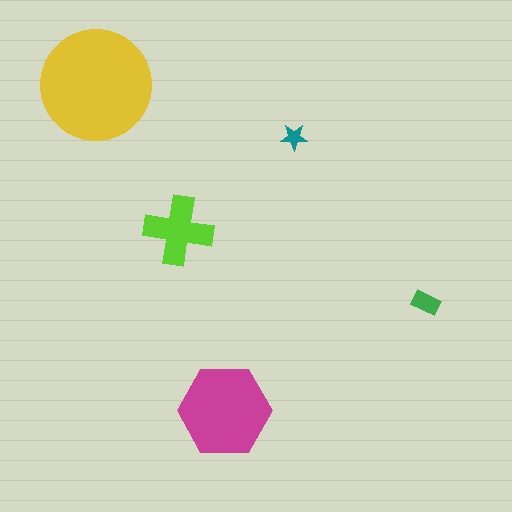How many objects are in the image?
There are 5 objects in the image.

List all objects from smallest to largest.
The teal star, the green rectangle, the lime cross, the magenta hexagon, the yellow circle.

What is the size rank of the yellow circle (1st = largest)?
1st.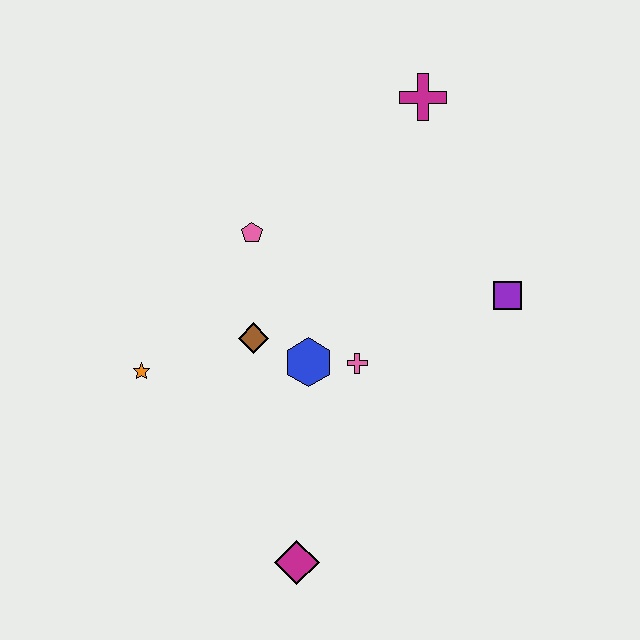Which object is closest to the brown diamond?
The blue hexagon is closest to the brown diamond.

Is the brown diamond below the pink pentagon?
Yes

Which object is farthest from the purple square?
The orange star is farthest from the purple square.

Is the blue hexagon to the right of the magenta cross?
No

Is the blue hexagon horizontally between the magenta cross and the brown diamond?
Yes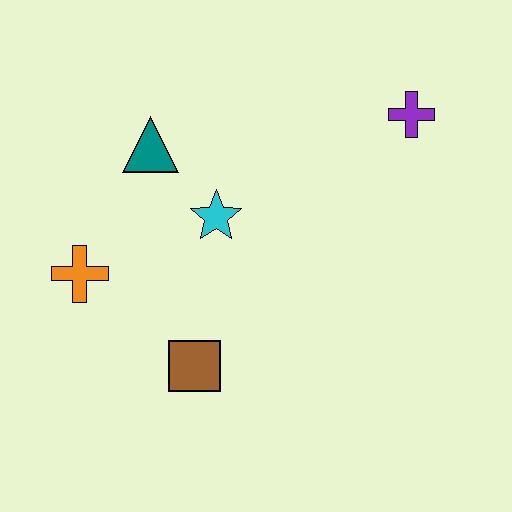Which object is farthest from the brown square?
The purple cross is farthest from the brown square.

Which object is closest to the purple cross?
The cyan star is closest to the purple cross.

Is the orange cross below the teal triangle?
Yes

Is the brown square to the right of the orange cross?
Yes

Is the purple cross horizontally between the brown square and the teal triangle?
No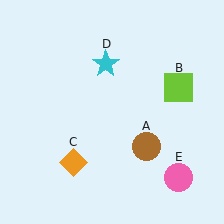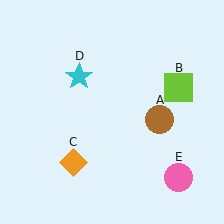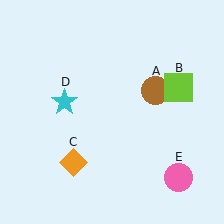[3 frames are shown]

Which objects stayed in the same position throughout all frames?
Lime square (object B) and orange diamond (object C) and pink circle (object E) remained stationary.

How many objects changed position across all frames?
2 objects changed position: brown circle (object A), cyan star (object D).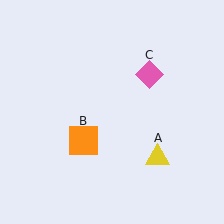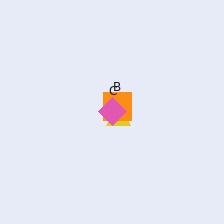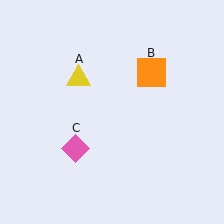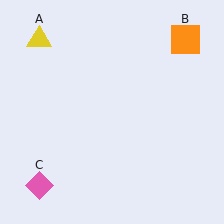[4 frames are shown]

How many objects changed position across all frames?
3 objects changed position: yellow triangle (object A), orange square (object B), pink diamond (object C).